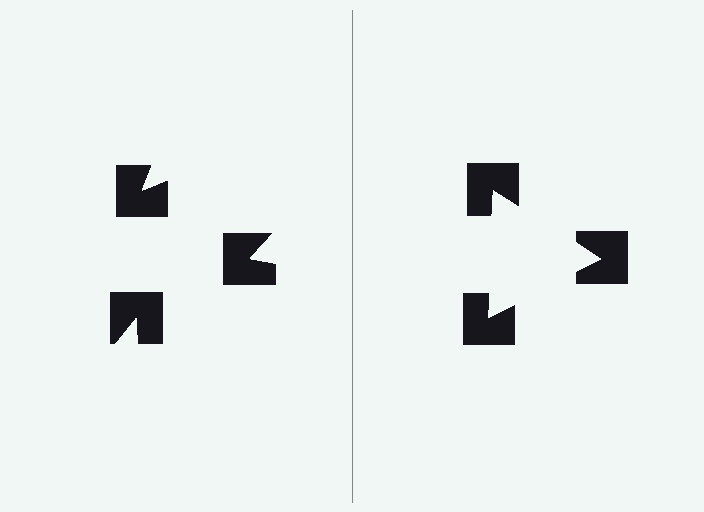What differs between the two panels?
The notched squares are positioned identically on both sides; only the wedge orientations differ. On the right they align to a triangle; on the left they are misaligned.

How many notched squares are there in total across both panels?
6 — 3 on each side.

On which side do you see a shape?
An illusory triangle appears on the right side. On the left side the wedge cuts are rotated, so no coherent shape forms.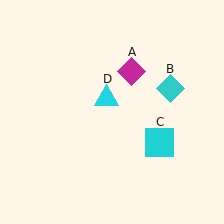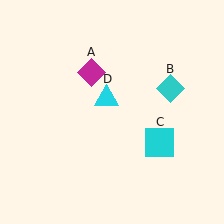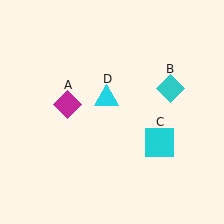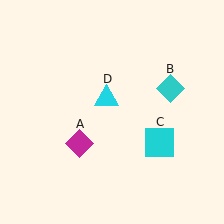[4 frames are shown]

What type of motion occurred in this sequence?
The magenta diamond (object A) rotated counterclockwise around the center of the scene.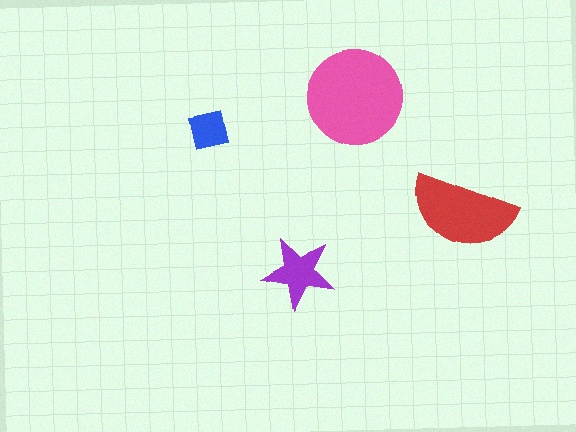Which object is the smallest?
The blue square.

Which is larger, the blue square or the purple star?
The purple star.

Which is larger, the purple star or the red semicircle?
The red semicircle.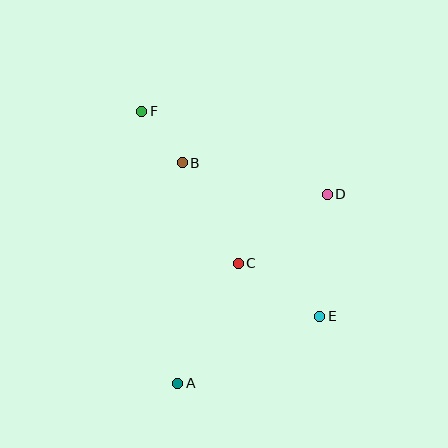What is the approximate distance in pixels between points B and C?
The distance between B and C is approximately 115 pixels.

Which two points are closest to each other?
Points B and F are closest to each other.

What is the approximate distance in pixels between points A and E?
The distance between A and E is approximately 157 pixels.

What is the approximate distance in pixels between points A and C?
The distance between A and C is approximately 134 pixels.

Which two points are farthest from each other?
Points A and F are farthest from each other.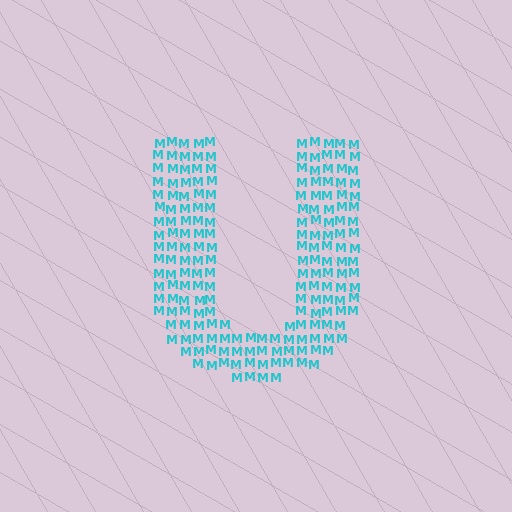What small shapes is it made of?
It is made of small letter M's.